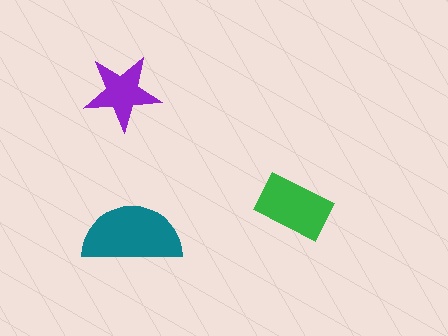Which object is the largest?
The teal semicircle.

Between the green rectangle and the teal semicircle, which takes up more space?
The teal semicircle.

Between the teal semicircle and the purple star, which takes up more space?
The teal semicircle.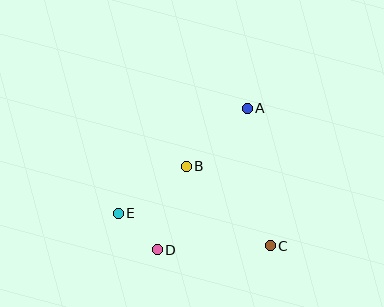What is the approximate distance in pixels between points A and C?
The distance between A and C is approximately 139 pixels.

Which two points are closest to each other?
Points D and E are closest to each other.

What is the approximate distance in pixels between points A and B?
The distance between A and B is approximately 84 pixels.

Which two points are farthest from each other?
Points A and D are farthest from each other.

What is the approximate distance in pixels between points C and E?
The distance between C and E is approximately 156 pixels.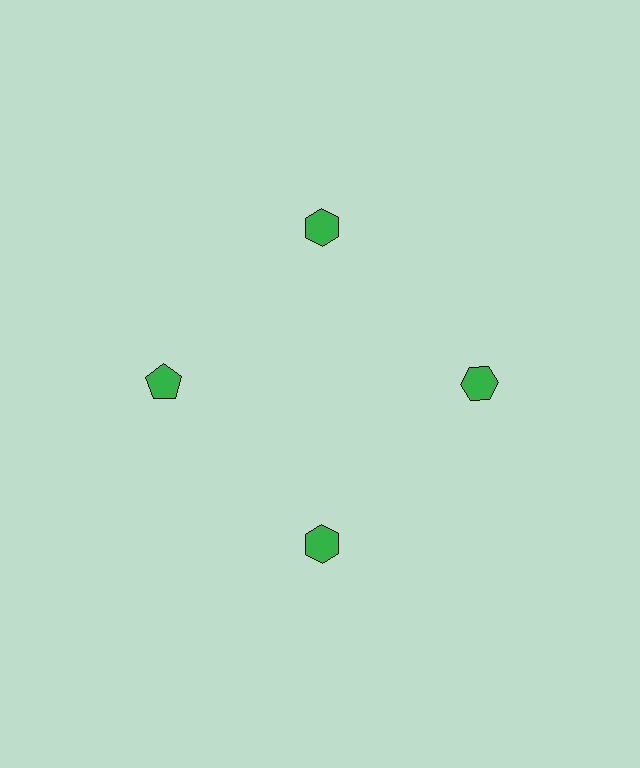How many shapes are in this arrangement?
There are 4 shapes arranged in a ring pattern.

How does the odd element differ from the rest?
It has a different shape: pentagon instead of hexagon.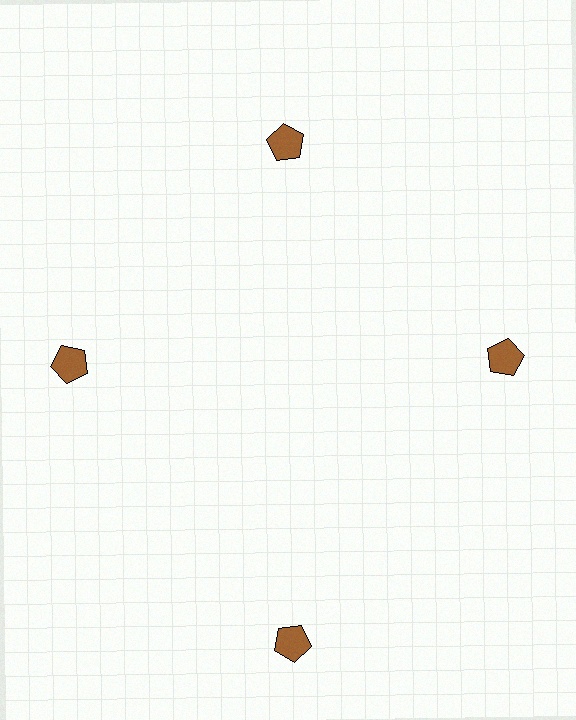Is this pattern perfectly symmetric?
No. The 4 brown pentagons are arranged in a ring, but one element near the 6 o'clock position is pushed outward from the center, breaking the 4-fold rotational symmetry.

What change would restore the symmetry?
The symmetry would be restored by moving it inward, back onto the ring so that all 4 pentagons sit at equal angles and equal distance from the center.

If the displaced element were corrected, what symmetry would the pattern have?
It would have 4-fold rotational symmetry — the pattern would map onto itself every 90 degrees.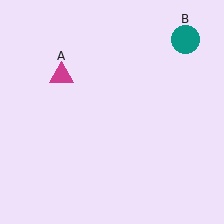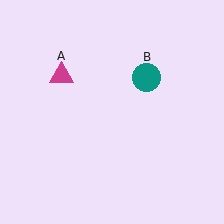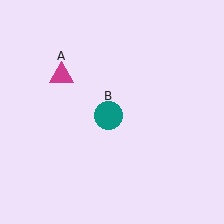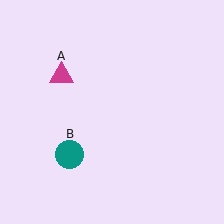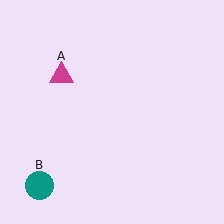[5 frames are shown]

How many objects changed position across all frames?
1 object changed position: teal circle (object B).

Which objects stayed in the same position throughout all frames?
Magenta triangle (object A) remained stationary.